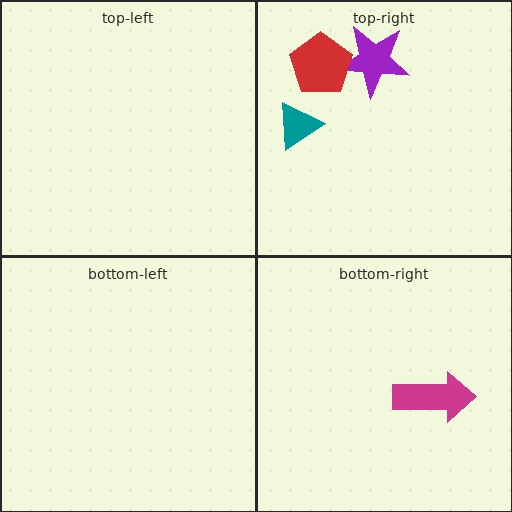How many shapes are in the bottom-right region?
1.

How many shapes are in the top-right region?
3.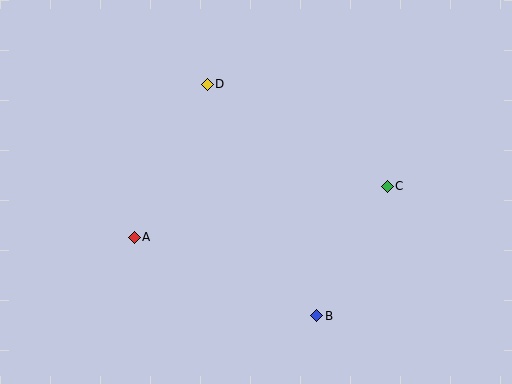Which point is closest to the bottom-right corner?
Point B is closest to the bottom-right corner.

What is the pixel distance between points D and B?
The distance between D and B is 256 pixels.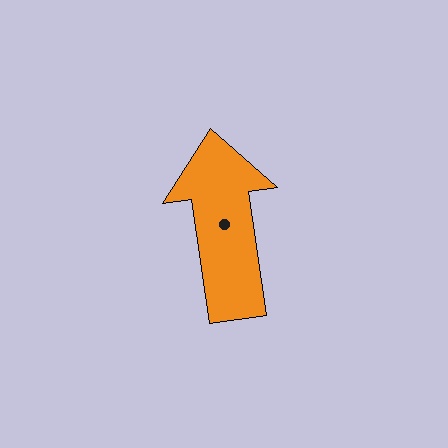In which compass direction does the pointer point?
North.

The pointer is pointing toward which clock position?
Roughly 12 o'clock.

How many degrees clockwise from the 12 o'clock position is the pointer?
Approximately 352 degrees.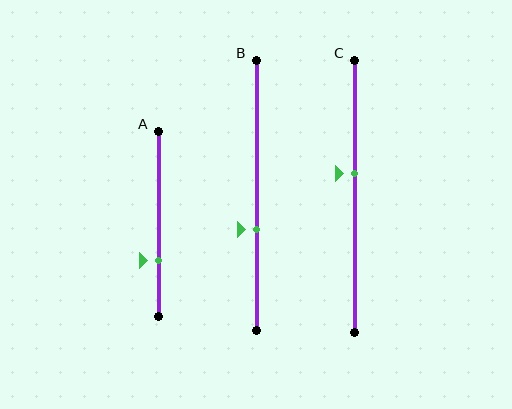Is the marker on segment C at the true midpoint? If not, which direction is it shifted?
No, the marker on segment C is shifted upward by about 8% of the segment length.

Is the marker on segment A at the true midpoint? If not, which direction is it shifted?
No, the marker on segment A is shifted downward by about 20% of the segment length.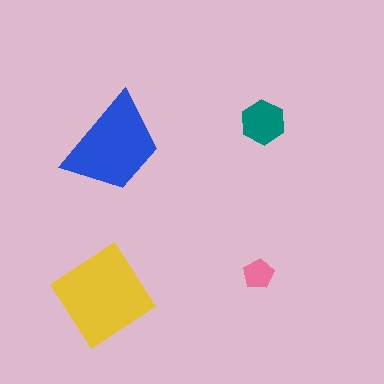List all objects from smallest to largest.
The pink pentagon, the teal hexagon, the blue trapezoid, the yellow diamond.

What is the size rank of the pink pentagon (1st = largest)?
4th.